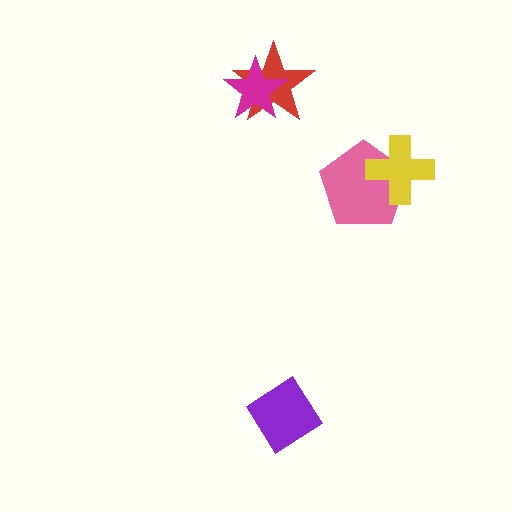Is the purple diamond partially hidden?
No, no other shape covers it.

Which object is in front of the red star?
The magenta star is in front of the red star.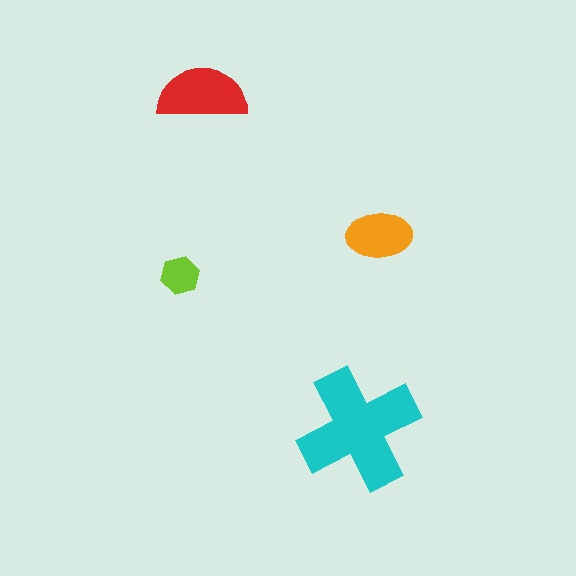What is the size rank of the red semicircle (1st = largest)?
2nd.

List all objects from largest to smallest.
The cyan cross, the red semicircle, the orange ellipse, the lime hexagon.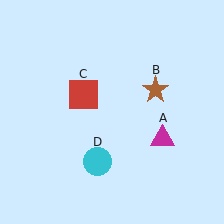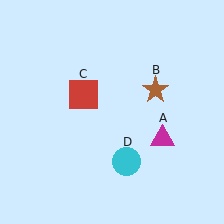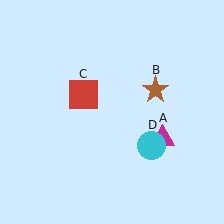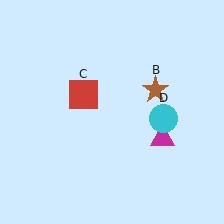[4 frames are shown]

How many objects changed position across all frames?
1 object changed position: cyan circle (object D).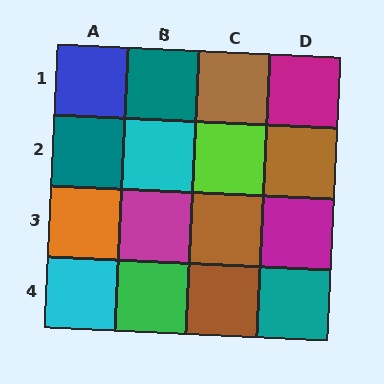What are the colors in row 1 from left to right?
Blue, teal, brown, magenta.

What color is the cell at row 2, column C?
Lime.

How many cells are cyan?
2 cells are cyan.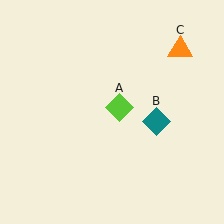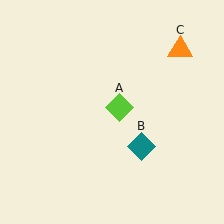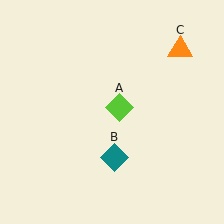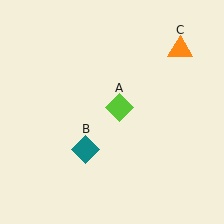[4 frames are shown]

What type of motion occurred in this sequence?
The teal diamond (object B) rotated clockwise around the center of the scene.